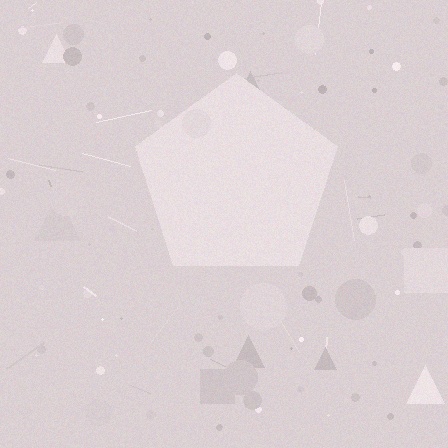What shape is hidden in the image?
A pentagon is hidden in the image.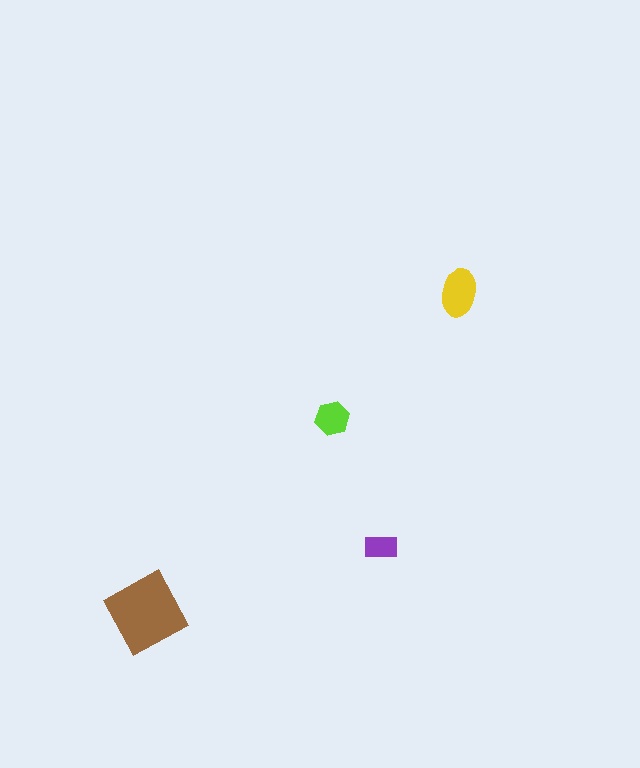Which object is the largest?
The brown diamond.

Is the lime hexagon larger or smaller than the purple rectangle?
Larger.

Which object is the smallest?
The purple rectangle.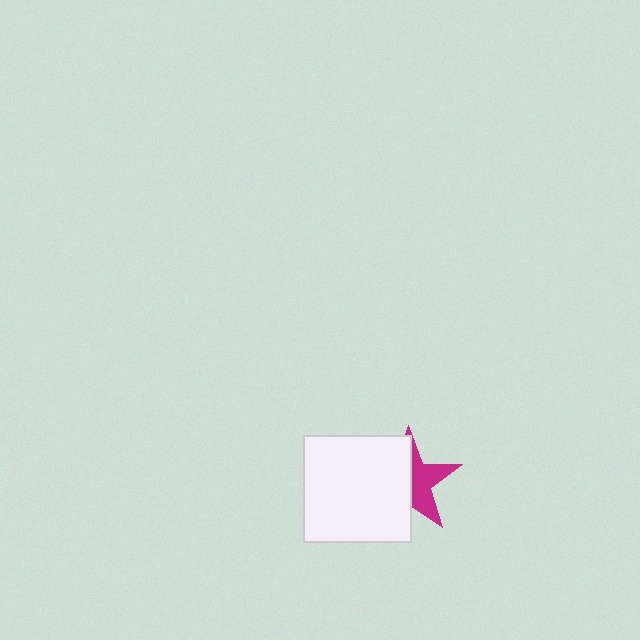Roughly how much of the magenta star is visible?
About half of it is visible (roughly 46%).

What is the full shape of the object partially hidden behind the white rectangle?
The partially hidden object is a magenta star.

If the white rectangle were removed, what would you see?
You would see the complete magenta star.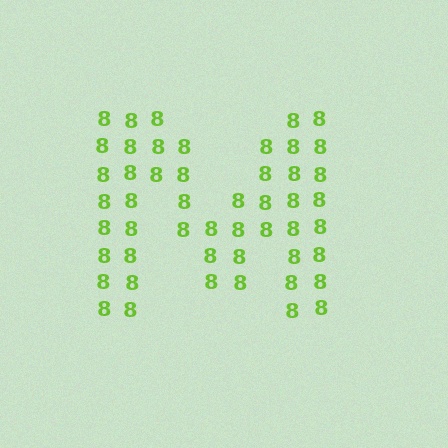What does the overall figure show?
The overall figure shows the letter M.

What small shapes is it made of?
It is made of small digit 8's.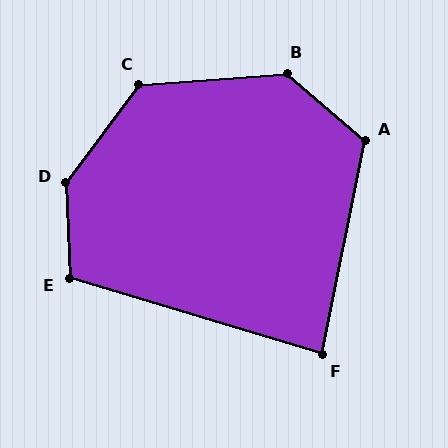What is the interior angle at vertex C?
Approximately 131 degrees (obtuse).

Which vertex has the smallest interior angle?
F, at approximately 85 degrees.